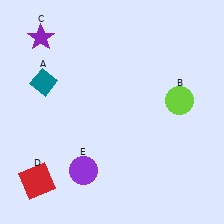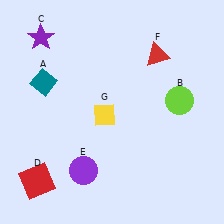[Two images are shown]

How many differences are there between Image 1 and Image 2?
There are 2 differences between the two images.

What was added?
A red triangle (F), a yellow diamond (G) were added in Image 2.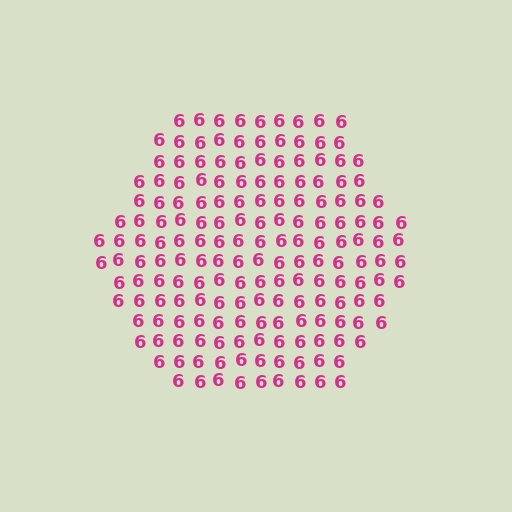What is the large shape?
The large shape is a hexagon.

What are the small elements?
The small elements are digit 6's.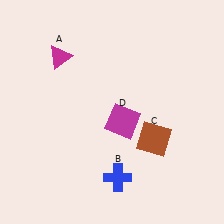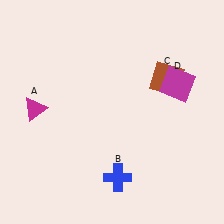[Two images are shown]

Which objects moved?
The objects that moved are: the magenta triangle (A), the brown square (C), the magenta square (D).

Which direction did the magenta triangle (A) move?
The magenta triangle (A) moved down.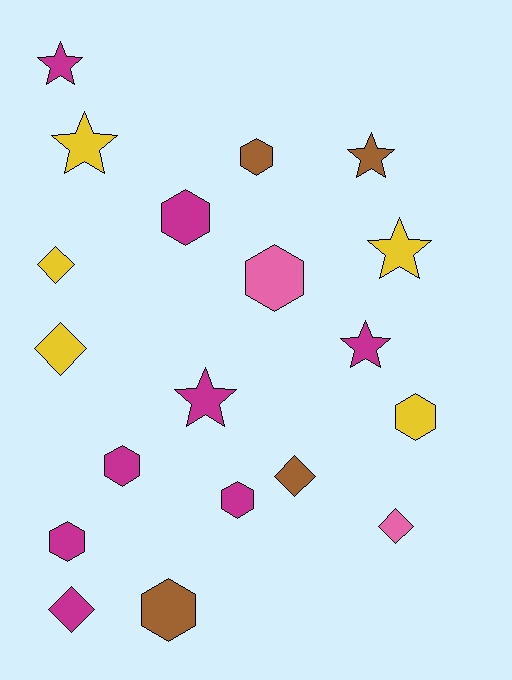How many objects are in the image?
There are 19 objects.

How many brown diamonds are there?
There is 1 brown diamond.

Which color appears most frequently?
Magenta, with 8 objects.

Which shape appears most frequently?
Hexagon, with 8 objects.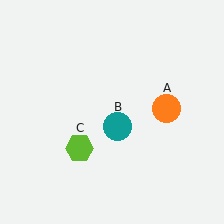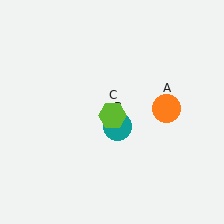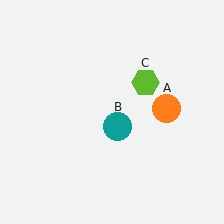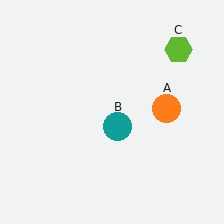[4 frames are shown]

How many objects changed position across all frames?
1 object changed position: lime hexagon (object C).